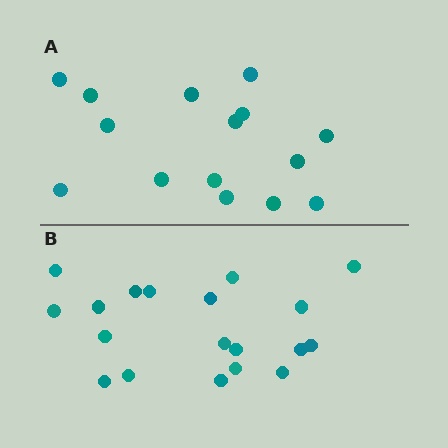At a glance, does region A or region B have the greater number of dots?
Region B (the bottom region) has more dots.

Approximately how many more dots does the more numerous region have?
Region B has about 4 more dots than region A.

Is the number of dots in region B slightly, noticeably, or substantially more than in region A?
Region B has noticeably more, but not dramatically so. The ratio is roughly 1.3 to 1.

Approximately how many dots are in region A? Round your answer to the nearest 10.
About 20 dots. (The exact count is 15, which rounds to 20.)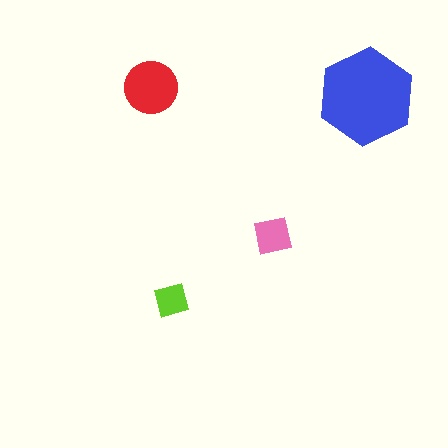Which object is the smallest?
The lime diamond.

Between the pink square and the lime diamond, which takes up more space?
The pink square.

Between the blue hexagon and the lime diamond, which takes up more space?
The blue hexagon.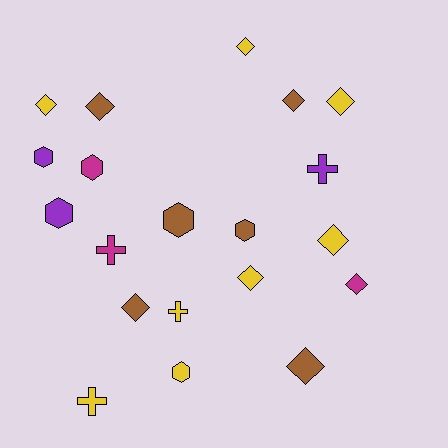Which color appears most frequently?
Yellow, with 8 objects.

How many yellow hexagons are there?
There is 1 yellow hexagon.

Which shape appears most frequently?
Diamond, with 10 objects.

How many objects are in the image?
There are 20 objects.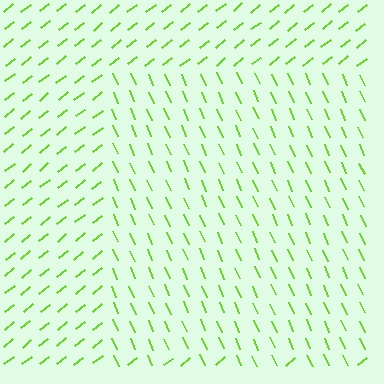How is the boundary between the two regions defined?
The boundary is defined purely by a change in line orientation (approximately 74 degrees difference). All lines are the same color and thickness.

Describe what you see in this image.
The image is filled with small lime line segments. A rectangle region in the image has lines oriented differently from the surrounding lines, creating a visible texture boundary.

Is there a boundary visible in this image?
Yes, there is a texture boundary formed by a change in line orientation.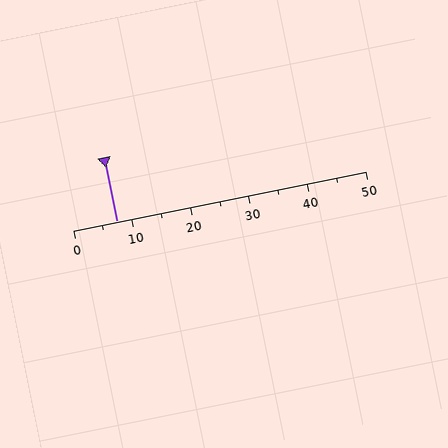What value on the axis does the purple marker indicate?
The marker indicates approximately 7.5.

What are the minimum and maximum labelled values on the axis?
The axis runs from 0 to 50.